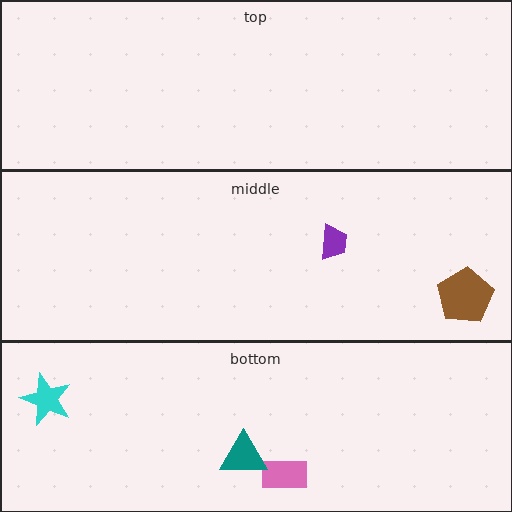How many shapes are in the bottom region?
3.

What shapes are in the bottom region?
The pink rectangle, the teal triangle, the cyan star.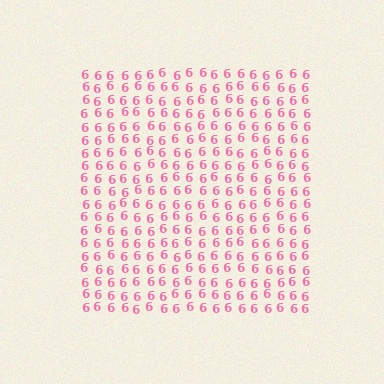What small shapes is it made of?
It is made of small digit 6's.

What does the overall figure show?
The overall figure shows a square.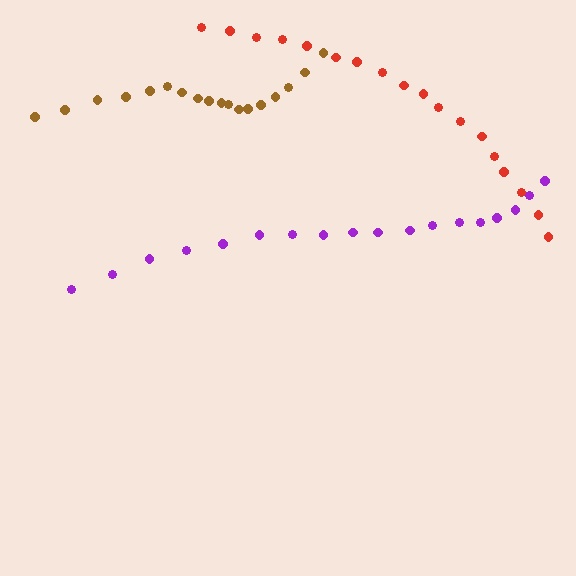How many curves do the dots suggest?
There are 3 distinct paths.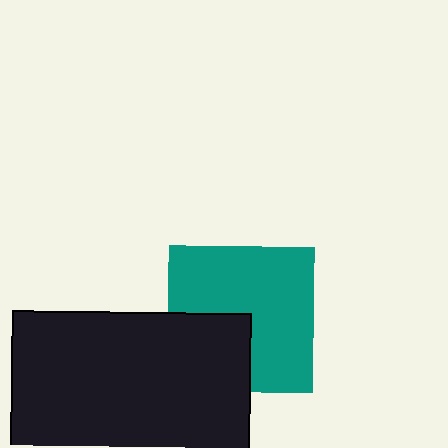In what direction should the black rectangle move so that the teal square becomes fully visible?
The black rectangle should move toward the lower-left. That is the shortest direction to clear the overlap and leave the teal square fully visible.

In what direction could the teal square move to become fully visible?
The teal square could move toward the upper-right. That would shift it out from behind the black rectangle entirely.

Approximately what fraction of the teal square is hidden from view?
Roughly 31% of the teal square is hidden behind the black rectangle.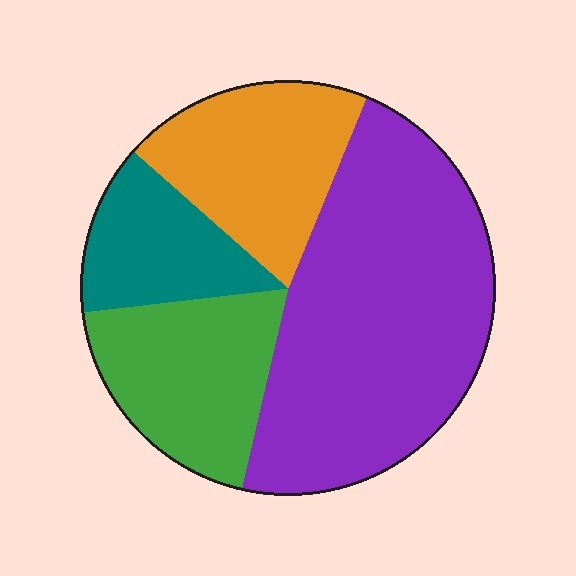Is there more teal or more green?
Green.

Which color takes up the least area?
Teal, at roughly 15%.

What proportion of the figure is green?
Green covers about 20% of the figure.